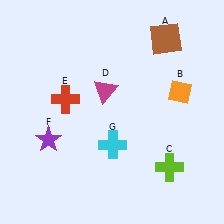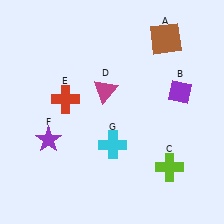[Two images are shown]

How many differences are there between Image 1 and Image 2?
There is 1 difference between the two images.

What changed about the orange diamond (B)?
In Image 1, B is orange. In Image 2, it changed to purple.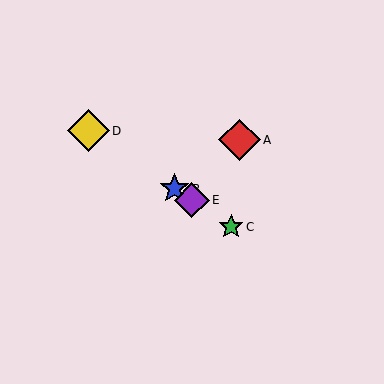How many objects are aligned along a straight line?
4 objects (B, C, D, E) are aligned along a straight line.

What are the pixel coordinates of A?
Object A is at (240, 140).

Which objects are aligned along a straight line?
Objects B, C, D, E are aligned along a straight line.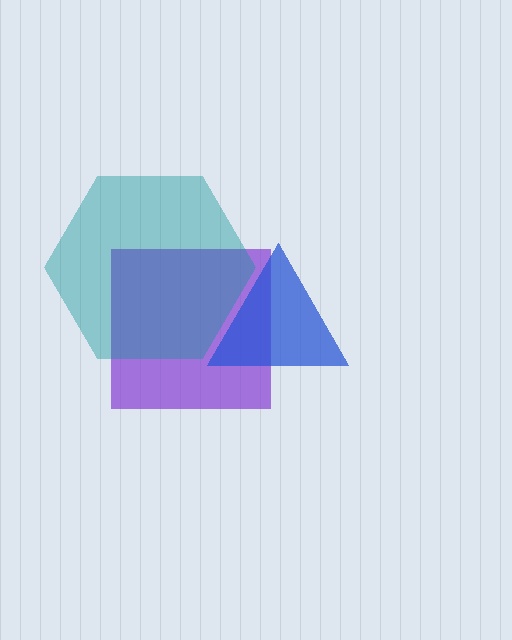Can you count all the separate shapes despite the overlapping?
Yes, there are 3 separate shapes.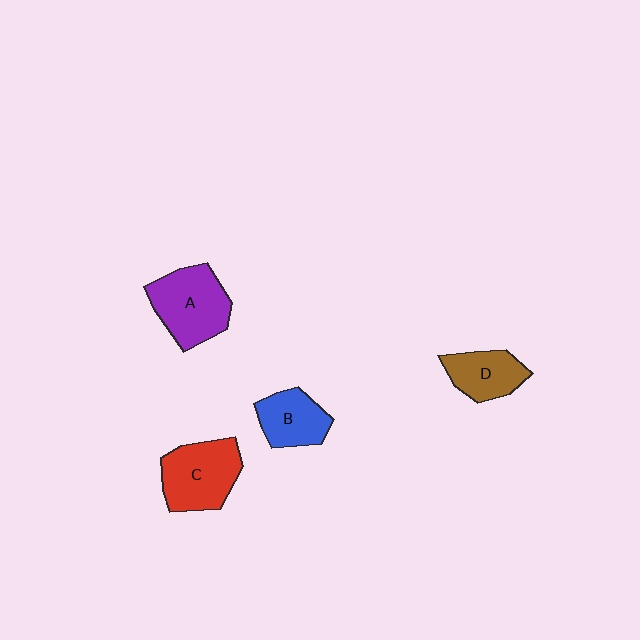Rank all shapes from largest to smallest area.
From largest to smallest: A (purple), C (red), B (blue), D (brown).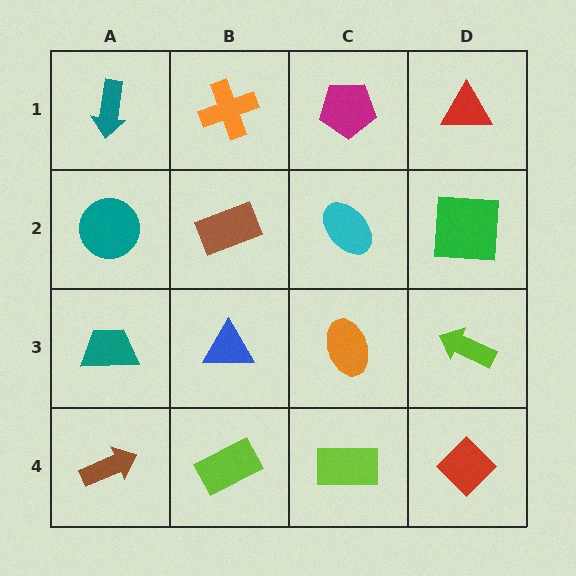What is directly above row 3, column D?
A green square.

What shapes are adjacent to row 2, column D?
A red triangle (row 1, column D), a lime arrow (row 3, column D), a cyan ellipse (row 2, column C).